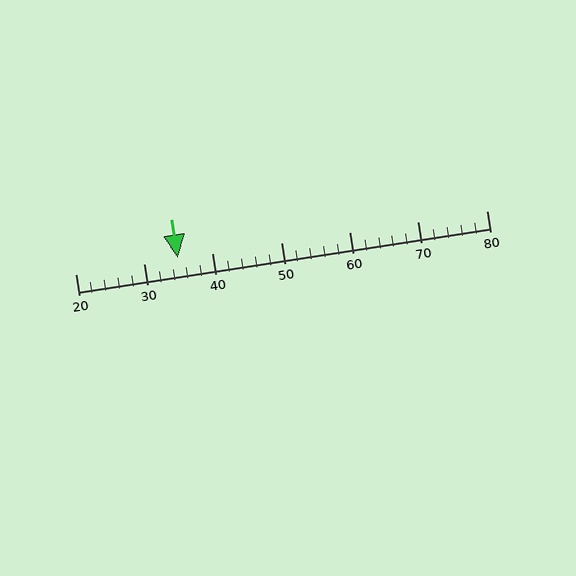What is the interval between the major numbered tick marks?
The major tick marks are spaced 10 units apart.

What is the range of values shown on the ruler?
The ruler shows values from 20 to 80.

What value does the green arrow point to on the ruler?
The green arrow points to approximately 35.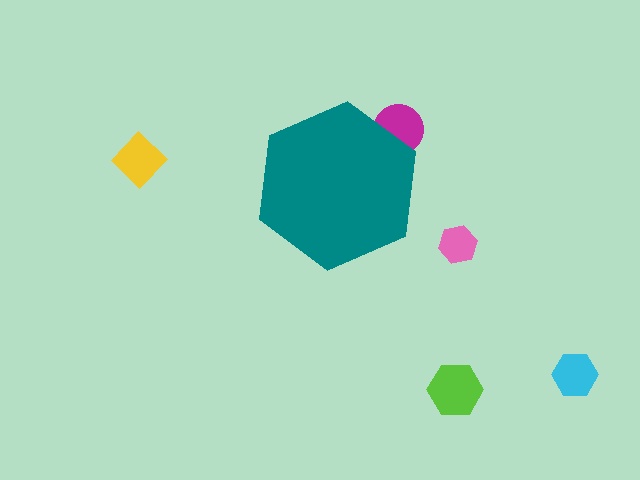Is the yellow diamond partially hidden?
No, the yellow diamond is fully visible.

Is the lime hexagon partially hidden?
No, the lime hexagon is fully visible.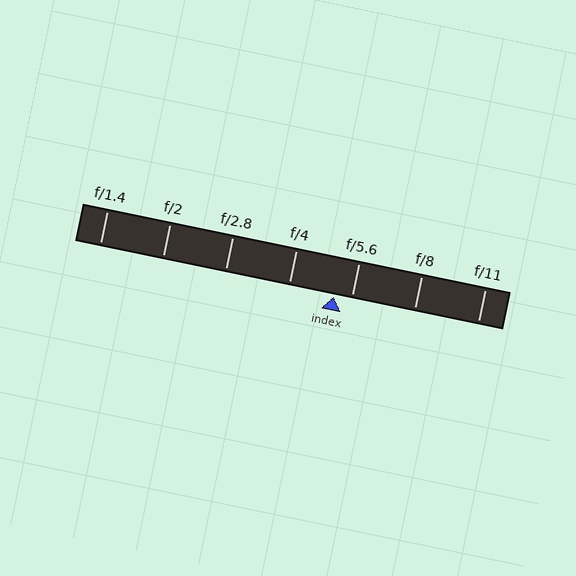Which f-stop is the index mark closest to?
The index mark is closest to f/5.6.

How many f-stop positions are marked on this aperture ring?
There are 7 f-stop positions marked.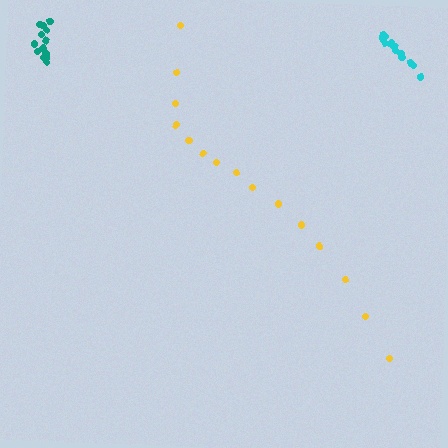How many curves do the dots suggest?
There are 3 distinct paths.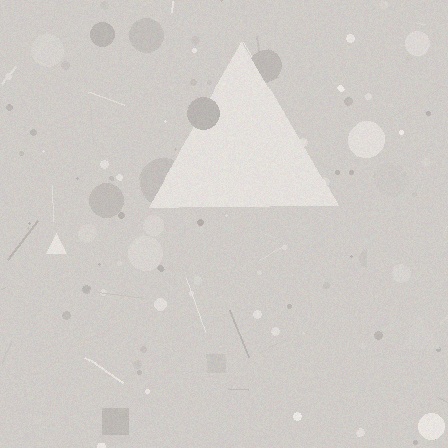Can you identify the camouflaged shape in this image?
The camouflaged shape is a triangle.